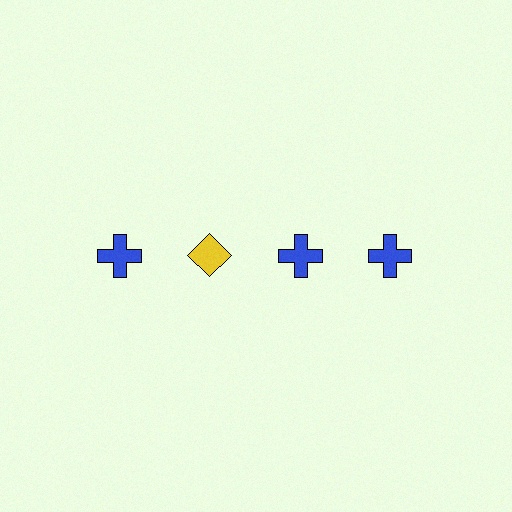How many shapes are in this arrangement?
There are 4 shapes arranged in a grid pattern.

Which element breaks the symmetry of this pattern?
The yellow diamond in the top row, second from left column breaks the symmetry. All other shapes are blue crosses.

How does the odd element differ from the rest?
It differs in both color (yellow instead of blue) and shape (diamond instead of cross).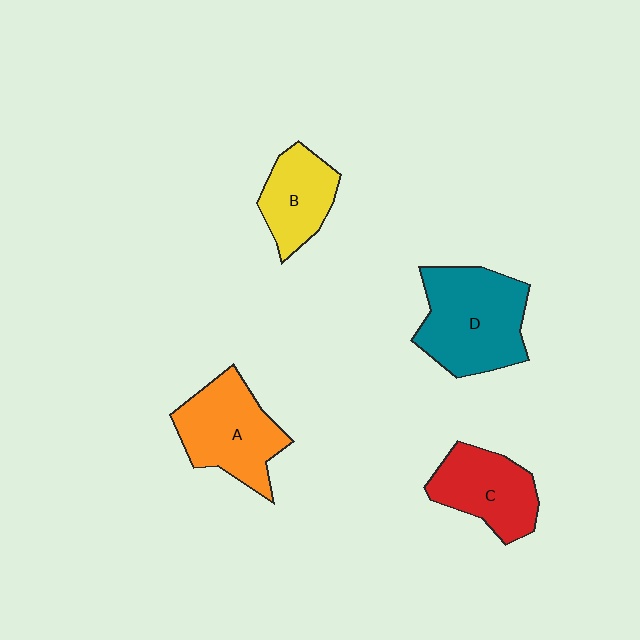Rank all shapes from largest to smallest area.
From largest to smallest: D (teal), A (orange), C (red), B (yellow).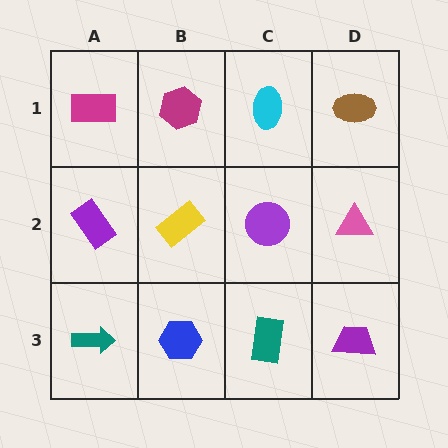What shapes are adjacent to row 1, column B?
A yellow rectangle (row 2, column B), a magenta rectangle (row 1, column A), a cyan ellipse (row 1, column C).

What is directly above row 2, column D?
A brown ellipse.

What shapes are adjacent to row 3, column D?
A pink triangle (row 2, column D), a teal rectangle (row 3, column C).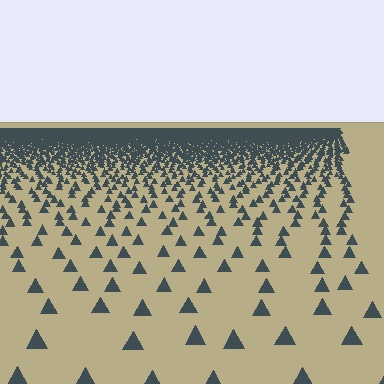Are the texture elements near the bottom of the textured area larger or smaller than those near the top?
Larger. Near the bottom, elements are closer to the viewer and appear at a bigger on-screen size.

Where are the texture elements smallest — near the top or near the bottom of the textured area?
Near the top.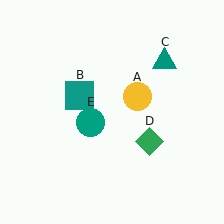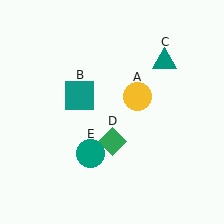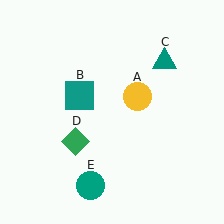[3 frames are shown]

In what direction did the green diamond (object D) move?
The green diamond (object D) moved left.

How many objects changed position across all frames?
2 objects changed position: green diamond (object D), teal circle (object E).